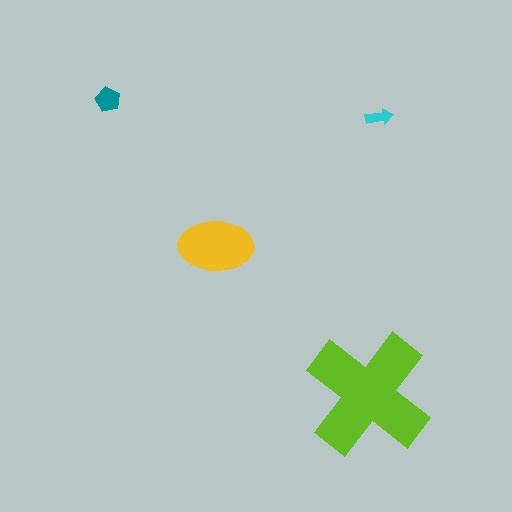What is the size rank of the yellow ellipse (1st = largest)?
2nd.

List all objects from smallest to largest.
The cyan arrow, the teal pentagon, the yellow ellipse, the lime cross.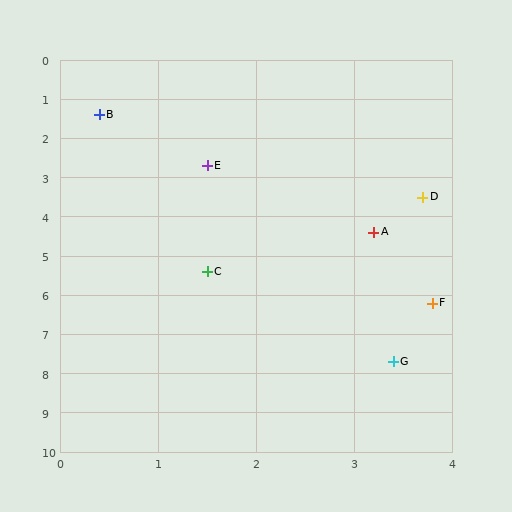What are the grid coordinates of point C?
Point C is at approximately (1.5, 5.4).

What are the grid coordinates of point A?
Point A is at approximately (3.2, 4.4).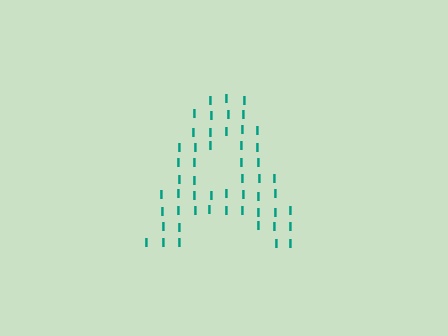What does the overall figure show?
The overall figure shows the letter A.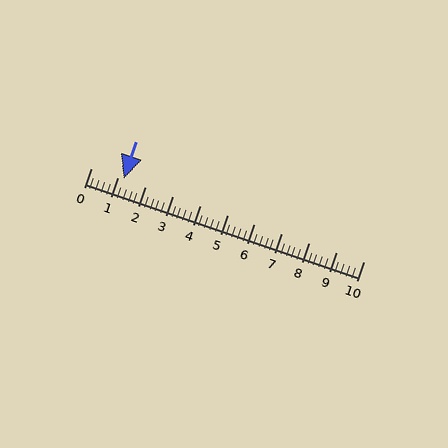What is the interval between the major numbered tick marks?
The major tick marks are spaced 1 units apart.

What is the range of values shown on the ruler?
The ruler shows values from 0 to 10.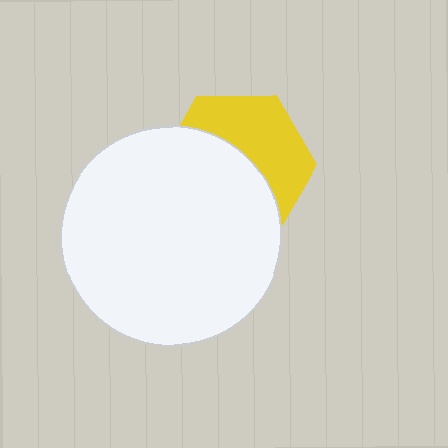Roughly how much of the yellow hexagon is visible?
About half of it is visible (roughly 45%).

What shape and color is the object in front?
The object in front is a white circle.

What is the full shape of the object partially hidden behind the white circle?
The partially hidden object is a yellow hexagon.